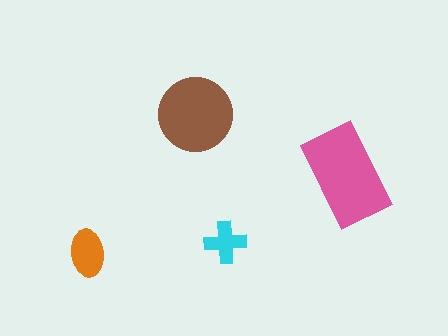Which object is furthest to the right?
The pink rectangle is rightmost.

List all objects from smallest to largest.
The cyan cross, the orange ellipse, the brown circle, the pink rectangle.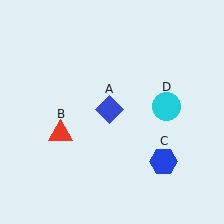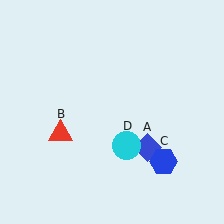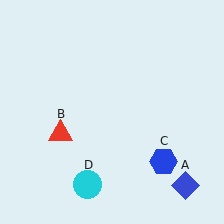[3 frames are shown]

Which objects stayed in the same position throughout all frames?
Red triangle (object B) and blue hexagon (object C) remained stationary.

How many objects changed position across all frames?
2 objects changed position: blue diamond (object A), cyan circle (object D).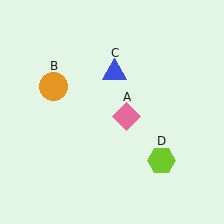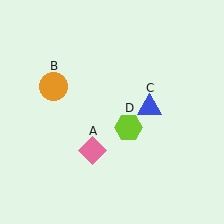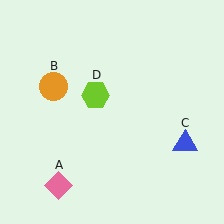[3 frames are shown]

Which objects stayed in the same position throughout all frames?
Orange circle (object B) remained stationary.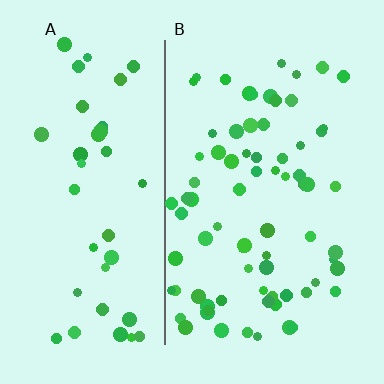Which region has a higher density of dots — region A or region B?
B (the right).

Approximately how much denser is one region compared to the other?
Approximately 1.8× — region B over region A.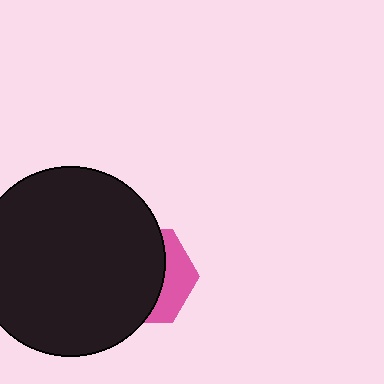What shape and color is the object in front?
The object in front is a black circle.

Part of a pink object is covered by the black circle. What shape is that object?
It is a hexagon.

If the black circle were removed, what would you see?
You would see the complete pink hexagon.